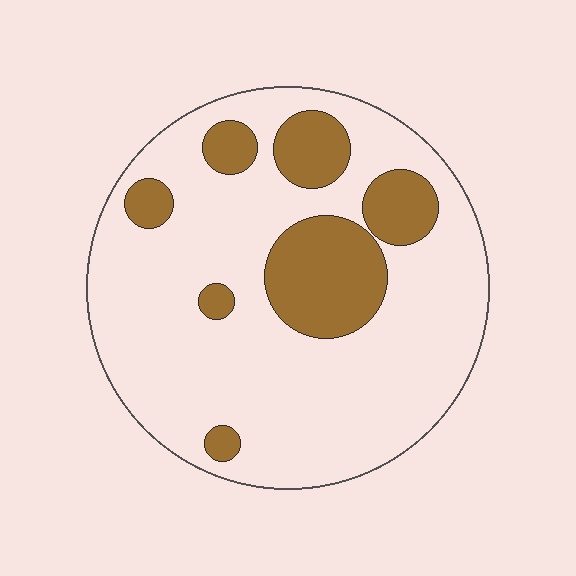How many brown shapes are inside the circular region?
7.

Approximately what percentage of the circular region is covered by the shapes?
Approximately 20%.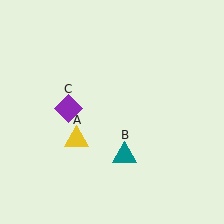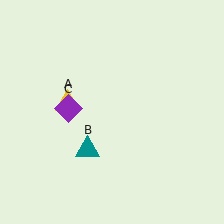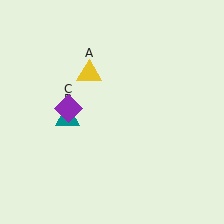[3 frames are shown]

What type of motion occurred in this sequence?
The yellow triangle (object A), teal triangle (object B) rotated clockwise around the center of the scene.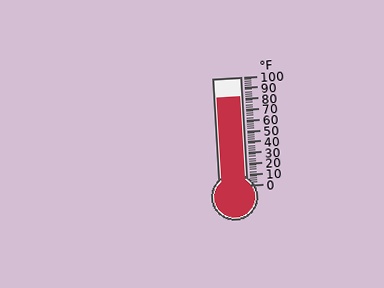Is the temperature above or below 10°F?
The temperature is above 10°F.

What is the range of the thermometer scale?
The thermometer scale ranges from 0°F to 100°F.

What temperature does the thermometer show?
The thermometer shows approximately 82°F.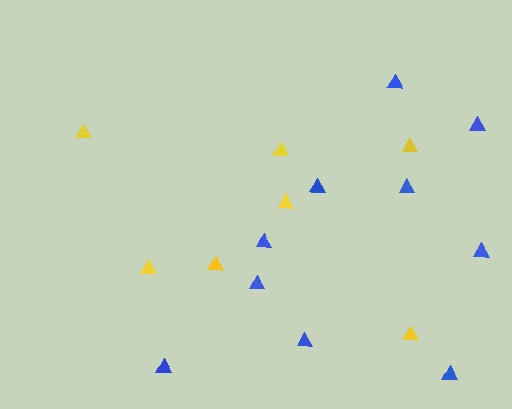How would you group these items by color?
There are 2 groups: one group of yellow triangles (7) and one group of blue triangles (10).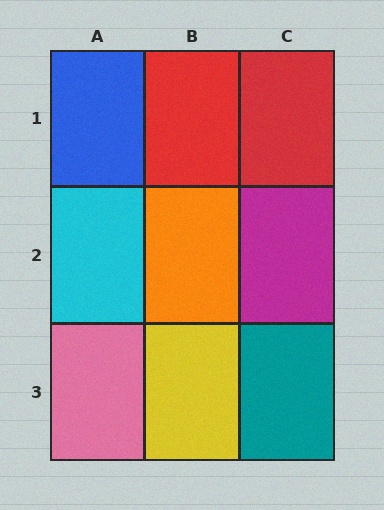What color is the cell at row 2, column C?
Magenta.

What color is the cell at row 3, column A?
Pink.